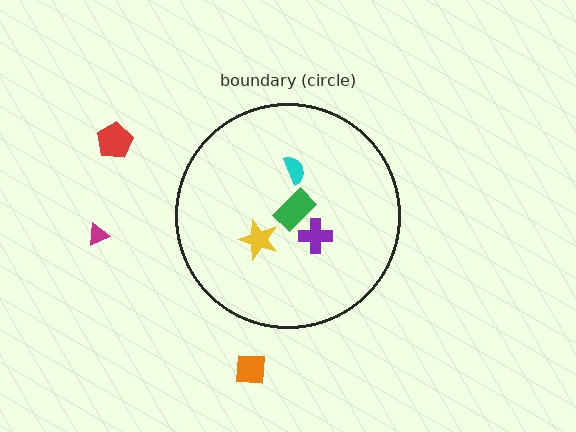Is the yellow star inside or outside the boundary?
Inside.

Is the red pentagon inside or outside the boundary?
Outside.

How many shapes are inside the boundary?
4 inside, 3 outside.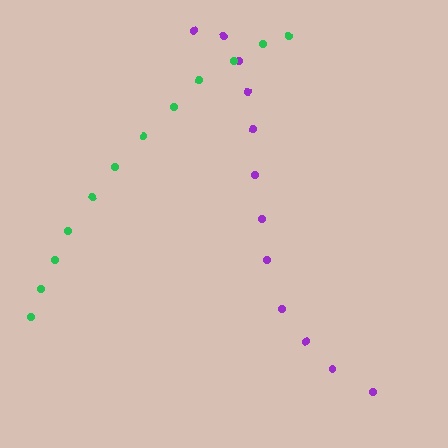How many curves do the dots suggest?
There are 2 distinct paths.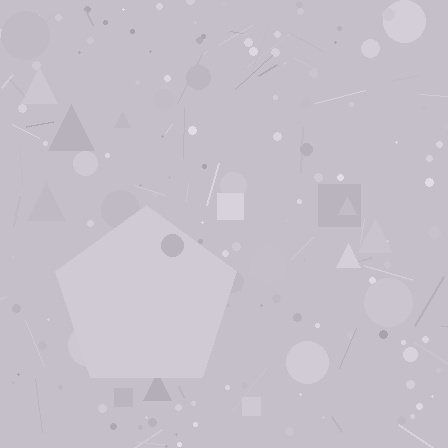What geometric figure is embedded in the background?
A pentagon is embedded in the background.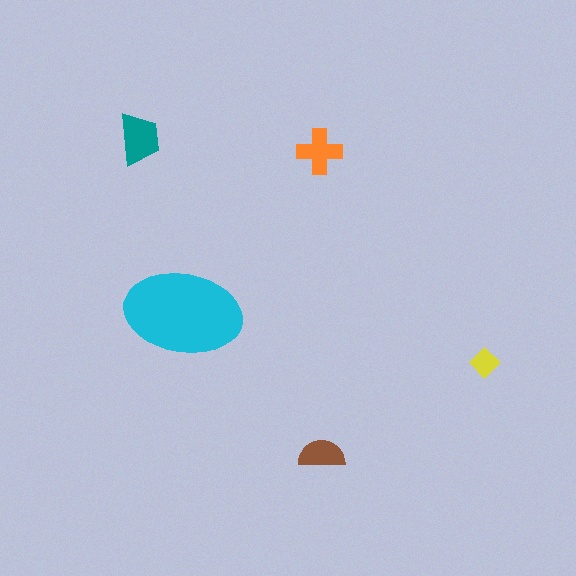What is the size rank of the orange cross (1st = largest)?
3rd.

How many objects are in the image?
There are 5 objects in the image.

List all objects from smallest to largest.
The yellow diamond, the brown semicircle, the orange cross, the teal trapezoid, the cyan ellipse.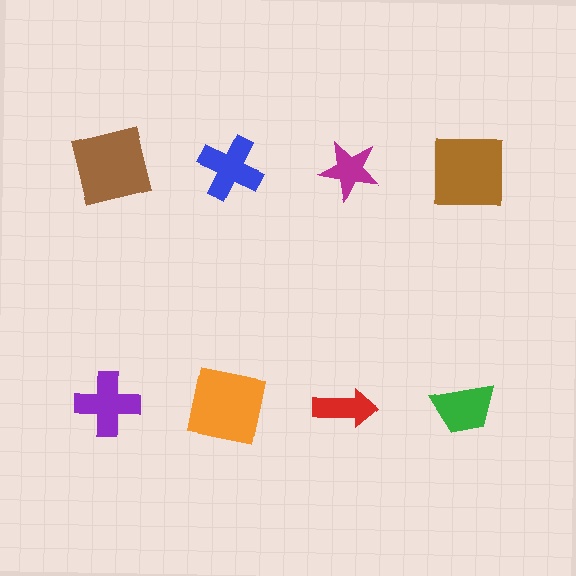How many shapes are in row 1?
4 shapes.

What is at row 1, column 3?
A magenta star.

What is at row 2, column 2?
An orange square.